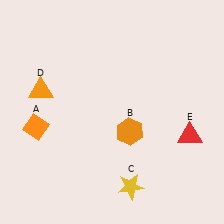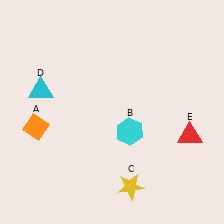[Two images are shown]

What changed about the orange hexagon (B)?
In Image 1, B is orange. In Image 2, it changed to cyan.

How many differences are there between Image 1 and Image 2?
There are 2 differences between the two images.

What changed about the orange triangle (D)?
In Image 1, D is orange. In Image 2, it changed to cyan.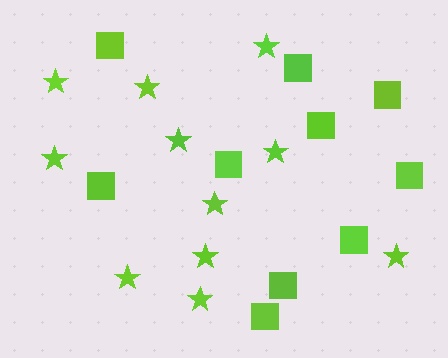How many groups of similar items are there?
There are 2 groups: one group of stars (11) and one group of squares (10).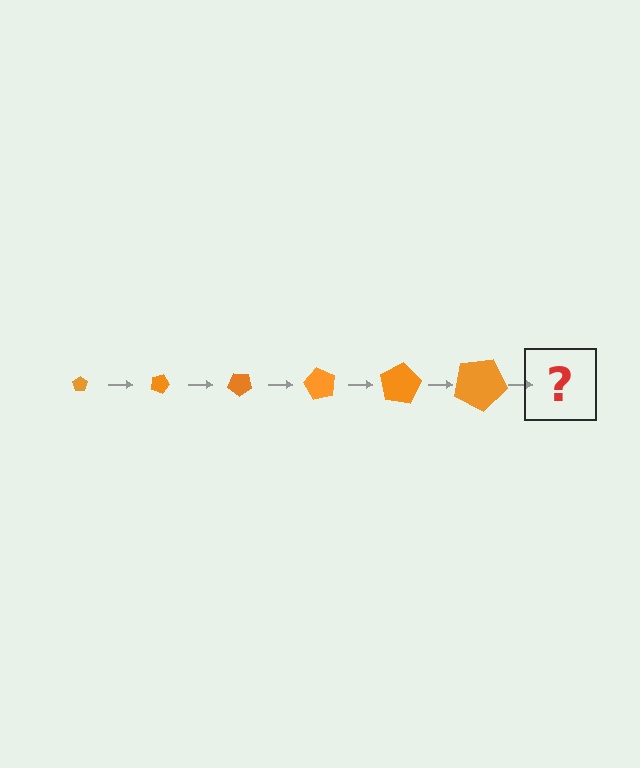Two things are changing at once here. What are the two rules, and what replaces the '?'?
The two rules are that the pentagon grows larger each step and it rotates 20 degrees each step. The '?' should be a pentagon, larger than the previous one and rotated 120 degrees from the start.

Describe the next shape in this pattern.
It should be a pentagon, larger than the previous one and rotated 120 degrees from the start.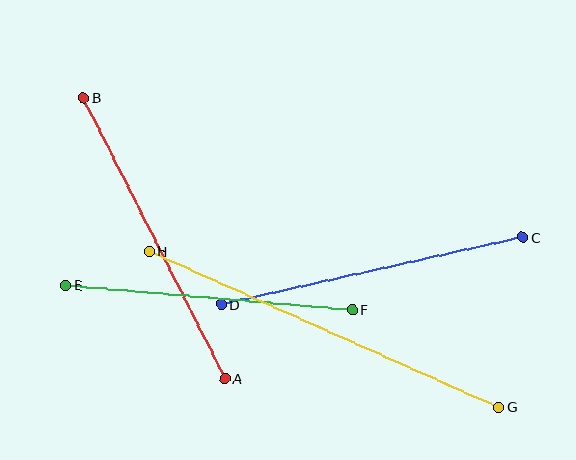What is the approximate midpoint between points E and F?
The midpoint is at approximately (209, 297) pixels.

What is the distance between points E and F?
The distance is approximately 288 pixels.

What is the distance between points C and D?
The distance is approximately 308 pixels.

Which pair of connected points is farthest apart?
Points G and H are farthest apart.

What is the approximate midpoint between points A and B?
The midpoint is at approximately (154, 238) pixels.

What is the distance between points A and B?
The distance is approximately 315 pixels.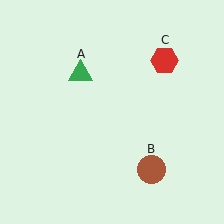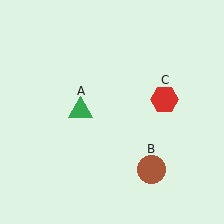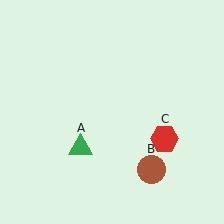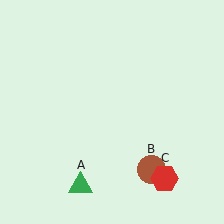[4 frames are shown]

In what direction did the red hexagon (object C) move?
The red hexagon (object C) moved down.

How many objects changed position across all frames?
2 objects changed position: green triangle (object A), red hexagon (object C).